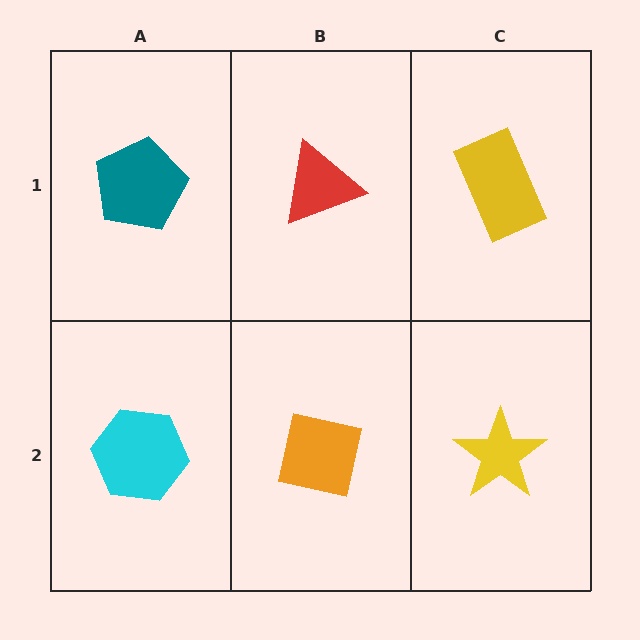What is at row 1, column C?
A yellow rectangle.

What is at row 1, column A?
A teal pentagon.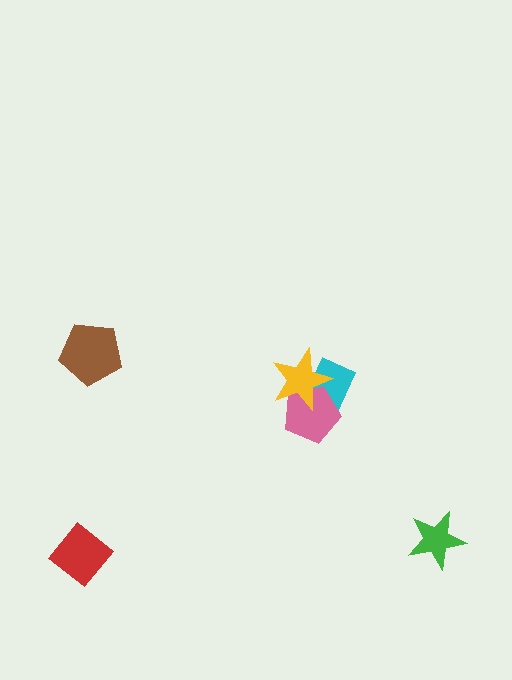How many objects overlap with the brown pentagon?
0 objects overlap with the brown pentagon.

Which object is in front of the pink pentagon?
The yellow star is in front of the pink pentagon.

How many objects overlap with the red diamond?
0 objects overlap with the red diamond.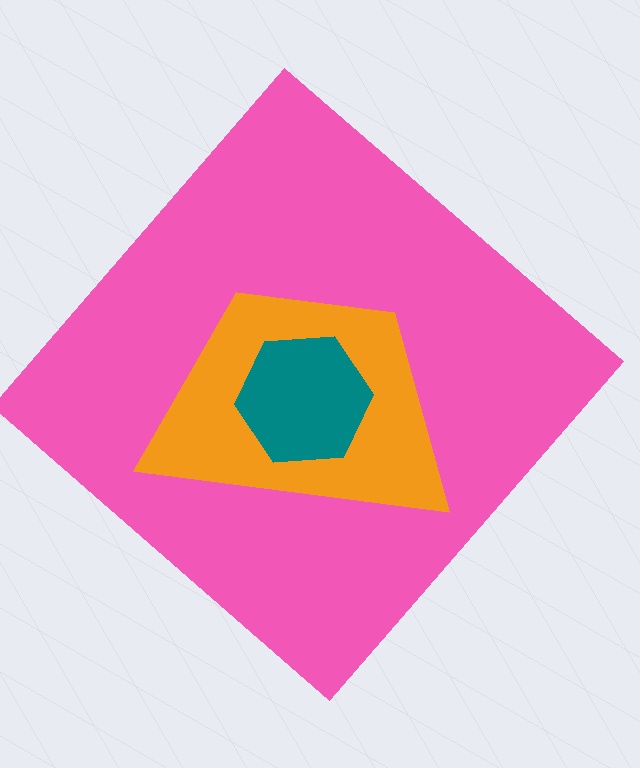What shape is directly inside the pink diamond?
The orange trapezoid.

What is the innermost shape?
The teal hexagon.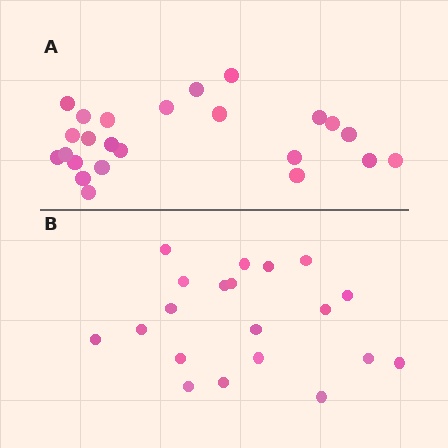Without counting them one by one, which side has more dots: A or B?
Region A (the top region) has more dots.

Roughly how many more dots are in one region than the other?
Region A has about 4 more dots than region B.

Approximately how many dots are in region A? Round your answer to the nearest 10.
About 20 dots. (The exact count is 24, which rounds to 20.)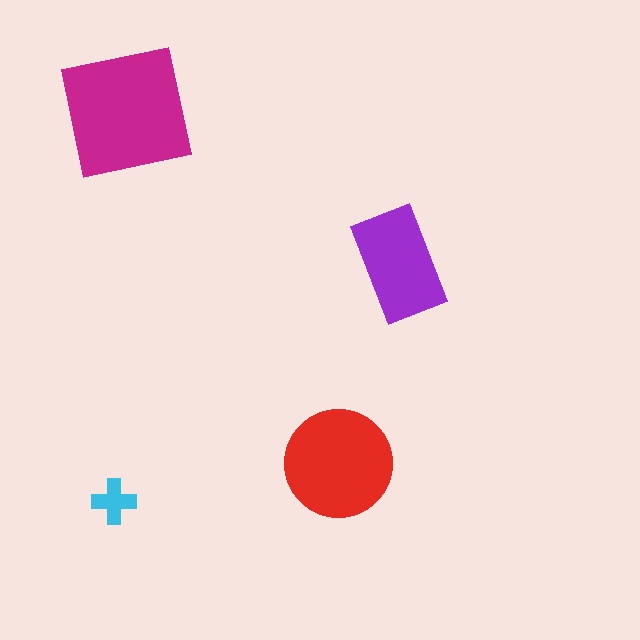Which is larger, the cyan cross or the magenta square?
The magenta square.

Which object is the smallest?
The cyan cross.